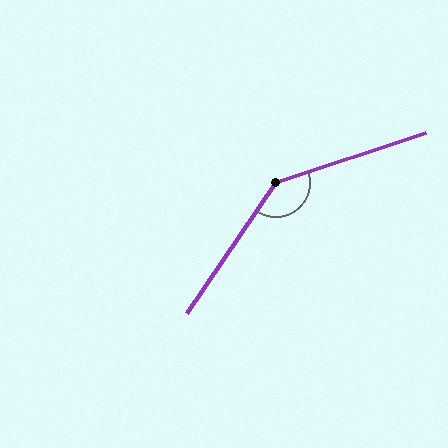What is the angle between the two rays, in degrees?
Approximately 143 degrees.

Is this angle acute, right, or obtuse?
It is obtuse.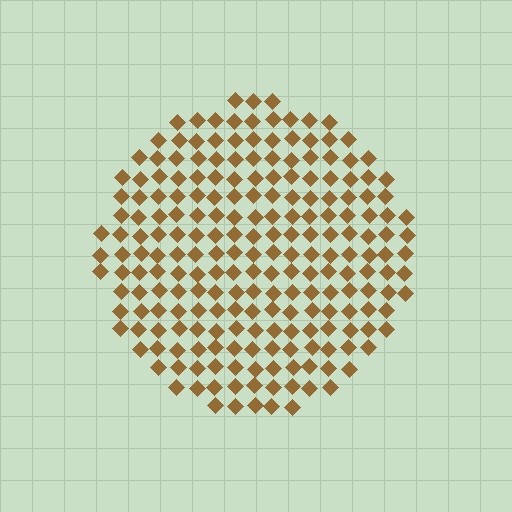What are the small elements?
The small elements are diamonds.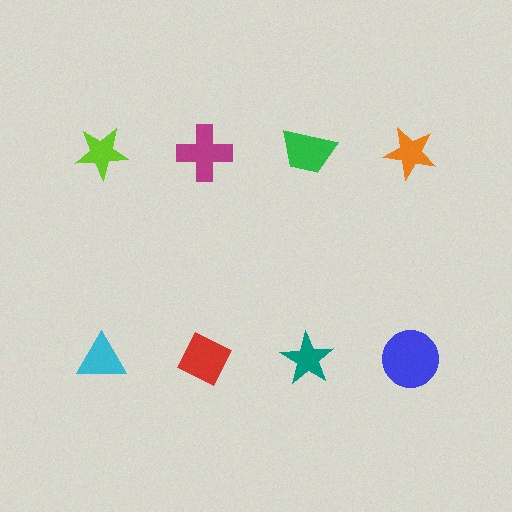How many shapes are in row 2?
4 shapes.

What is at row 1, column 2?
A magenta cross.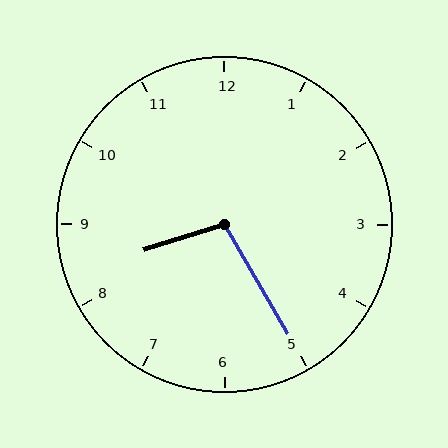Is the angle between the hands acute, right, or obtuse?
It is obtuse.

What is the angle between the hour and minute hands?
Approximately 102 degrees.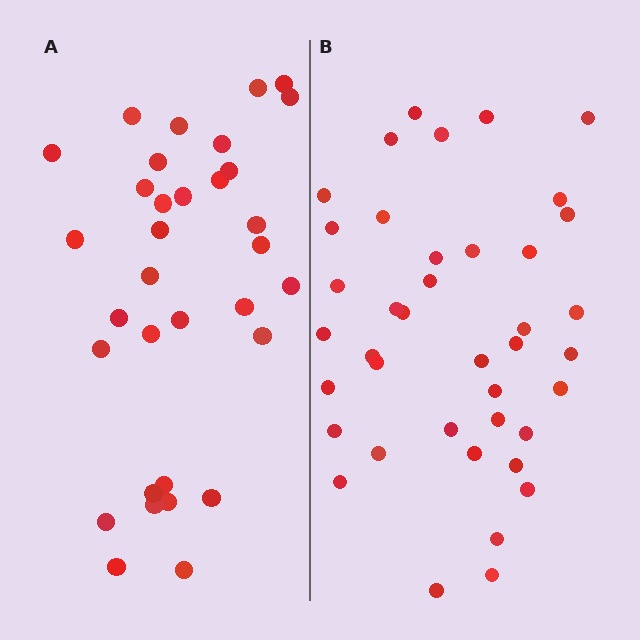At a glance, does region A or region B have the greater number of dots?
Region B (the right region) has more dots.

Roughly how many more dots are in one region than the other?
Region B has roughly 8 or so more dots than region A.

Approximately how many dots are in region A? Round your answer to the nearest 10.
About 30 dots. (The exact count is 33, which rounds to 30.)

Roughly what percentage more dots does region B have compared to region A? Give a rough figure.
About 20% more.